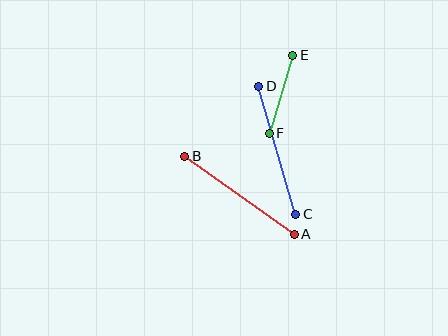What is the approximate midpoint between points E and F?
The midpoint is at approximately (281, 94) pixels.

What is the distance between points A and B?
The distance is approximately 134 pixels.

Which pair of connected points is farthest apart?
Points A and B are farthest apart.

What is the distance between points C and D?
The distance is approximately 133 pixels.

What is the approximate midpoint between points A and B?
The midpoint is at approximately (240, 195) pixels.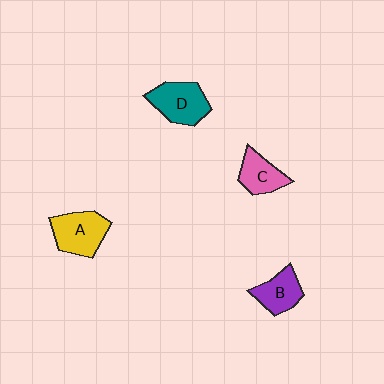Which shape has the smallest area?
Shape C (pink).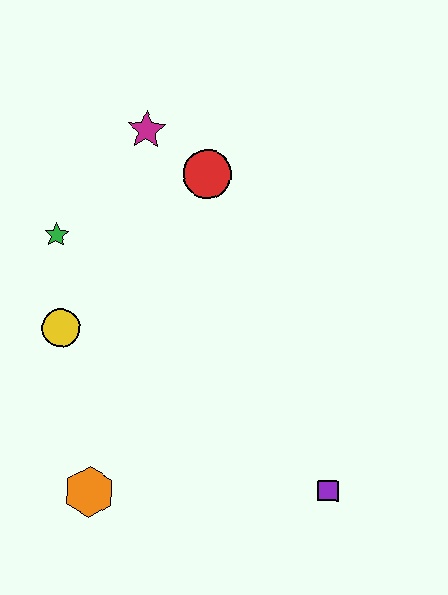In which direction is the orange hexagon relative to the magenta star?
The orange hexagon is below the magenta star.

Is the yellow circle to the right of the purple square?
No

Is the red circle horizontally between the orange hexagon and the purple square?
Yes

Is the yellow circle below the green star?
Yes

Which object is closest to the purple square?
The orange hexagon is closest to the purple square.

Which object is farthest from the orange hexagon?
The magenta star is farthest from the orange hexagon.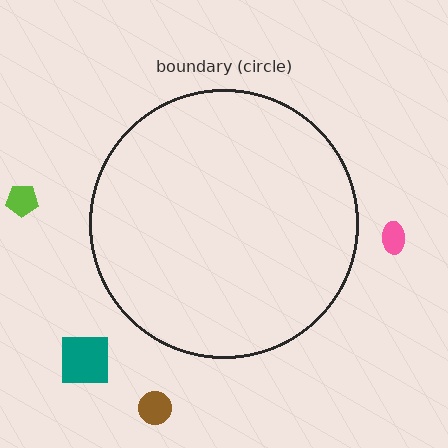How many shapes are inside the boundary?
0 inside, 4 outside.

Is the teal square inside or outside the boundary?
Outside.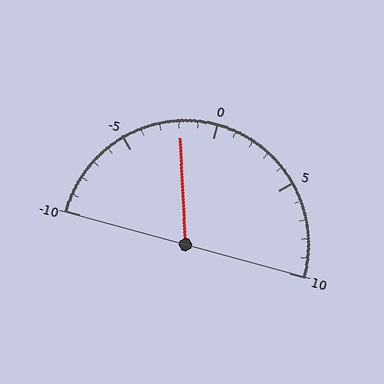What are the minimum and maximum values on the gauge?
The gauge ranges from -10 to 10.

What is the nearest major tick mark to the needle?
The nearest major tick mark is 0.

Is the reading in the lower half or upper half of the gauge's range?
The reading is in the lower half of the range (-10 to 10).